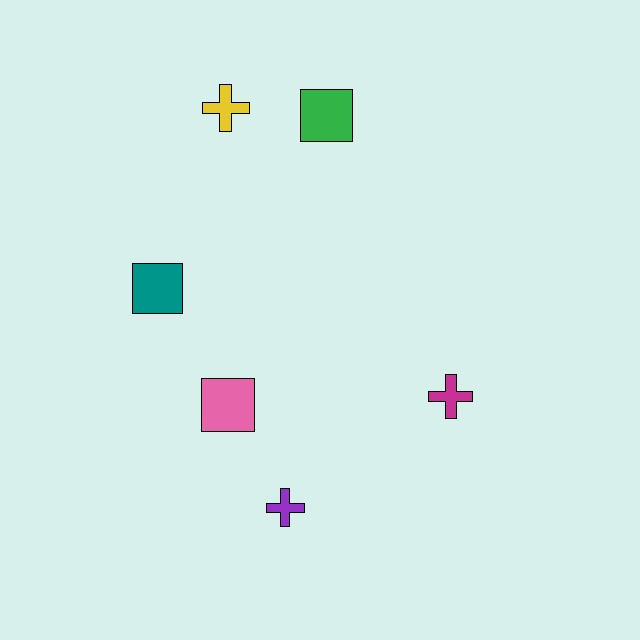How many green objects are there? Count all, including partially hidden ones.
There is 1 green object.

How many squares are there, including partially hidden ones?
There are 3 squares.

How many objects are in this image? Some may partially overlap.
There are 6 objects.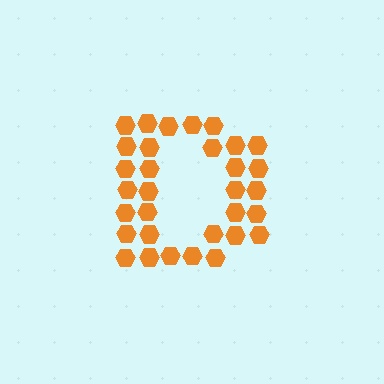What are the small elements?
The small elements are hexagons.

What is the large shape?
The large shape is the letter D.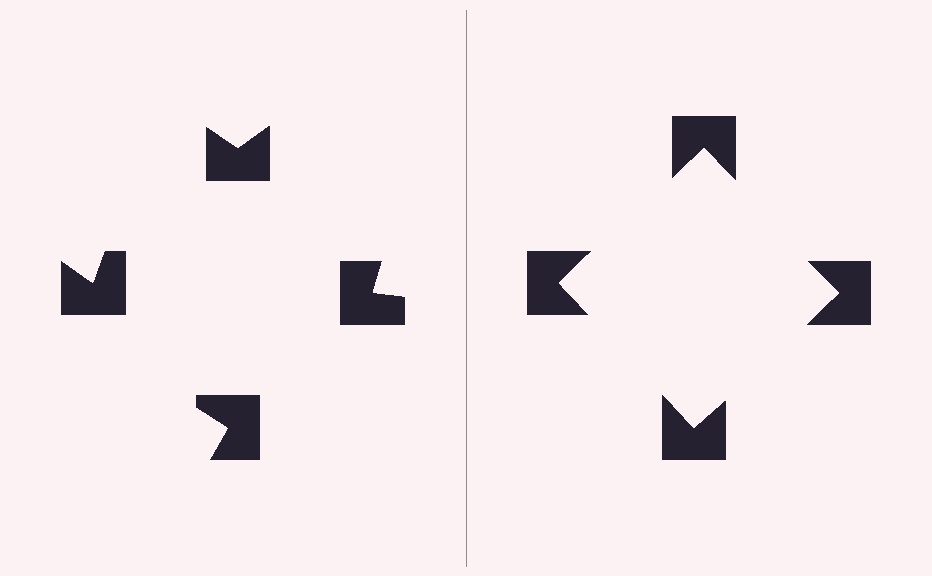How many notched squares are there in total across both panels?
8 — 4 on each side.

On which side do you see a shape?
An illusory square appears on the right side. On the left side the wedge cuts are rotated, so no coherent shape forms.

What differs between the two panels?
The notched squares are positioned identically on both sides; only the wedge orientations differ. On the right they align to a square; on the left they are misaligned.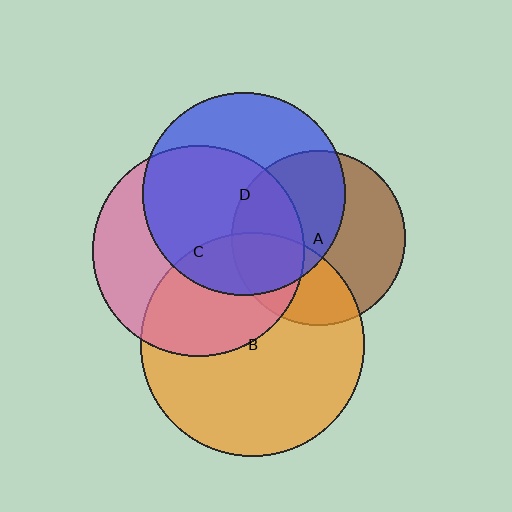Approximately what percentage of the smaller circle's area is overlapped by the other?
Approximately 60%.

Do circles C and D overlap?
Yes.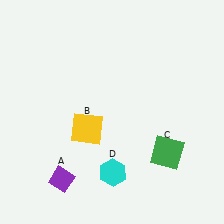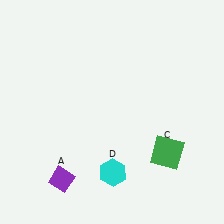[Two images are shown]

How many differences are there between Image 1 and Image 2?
There is 1 difference between the two images.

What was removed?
The yellow square (B) was removed in Image 2.